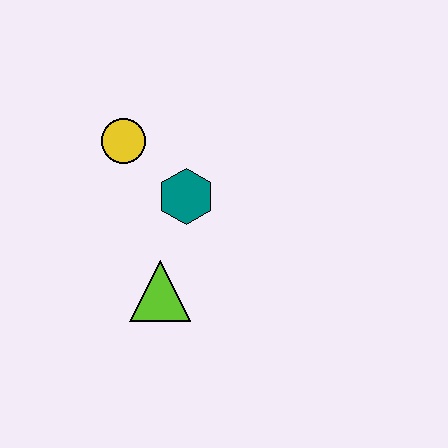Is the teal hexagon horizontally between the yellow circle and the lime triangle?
No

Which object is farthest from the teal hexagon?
The lime triangle is farthest from the teal hexagon.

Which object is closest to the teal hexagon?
The yellow circle is closest to the teal hexagon.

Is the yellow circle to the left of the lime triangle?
Yes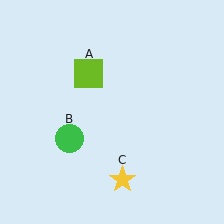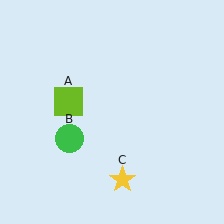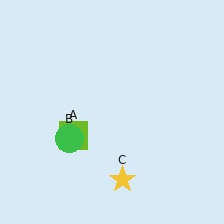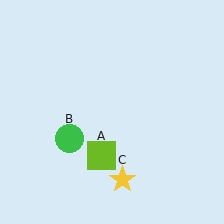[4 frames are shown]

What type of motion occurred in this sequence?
The lime square (object A) rotated counterclockwise around the center of the scene.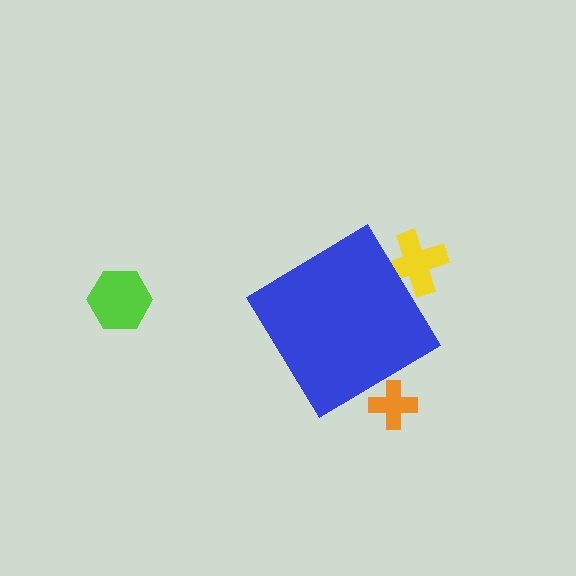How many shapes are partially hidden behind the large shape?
2 shapes are partially hidden.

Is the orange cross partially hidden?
Yes, the orange cross is partially hidden behind the blue diamond.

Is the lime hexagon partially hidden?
No, the lime hexagon is fully visible.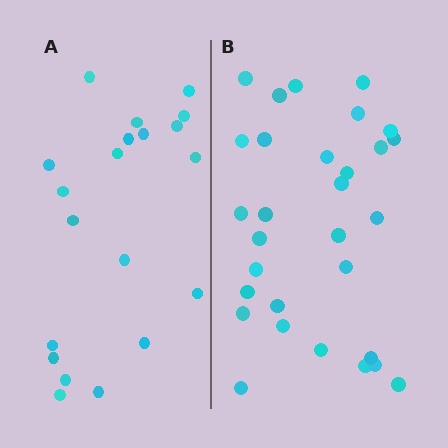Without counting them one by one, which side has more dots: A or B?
Region B (the right region) has more dots.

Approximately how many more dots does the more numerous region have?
Region B has roughly 10 or so more dots than region A.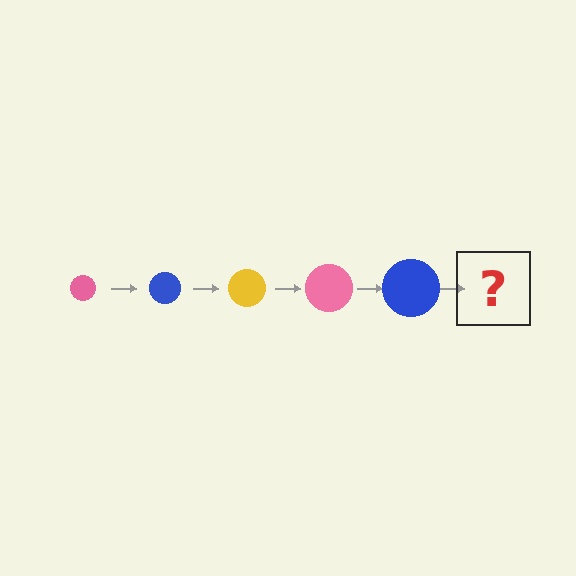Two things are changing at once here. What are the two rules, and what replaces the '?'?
The two rules are that the circle grows larger each step and the color cycles through pink, blue, and yellow. The '?' should be a yellow circle, larger than the previous one.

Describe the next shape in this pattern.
It should be a yellow circle, larger than the previous one.